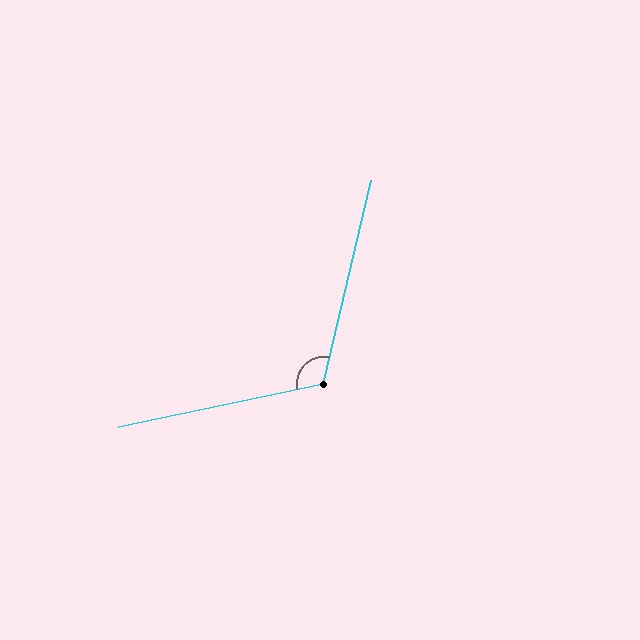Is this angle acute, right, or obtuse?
It is obtuse.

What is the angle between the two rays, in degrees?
Approximately 115 degrees.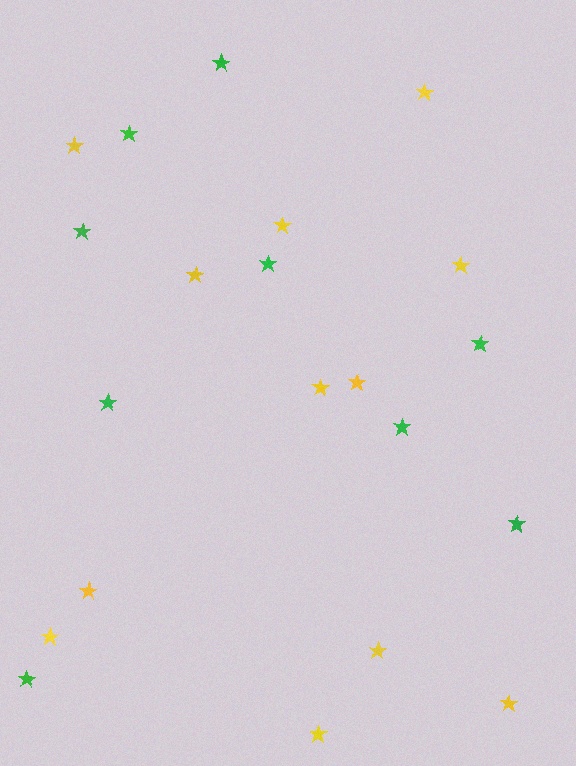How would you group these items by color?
There are 2 groups: one group of yellow stars (12) and one group of green stars (9).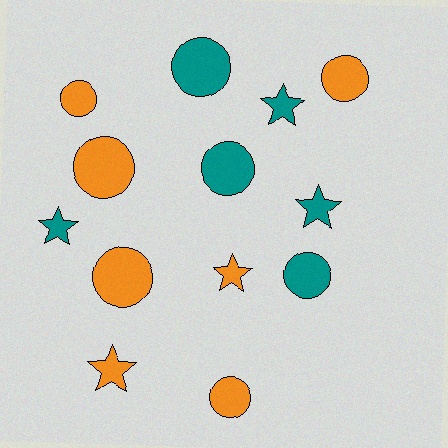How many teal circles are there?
There are 3 teal circles.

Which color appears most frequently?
Orange, with 7 objects.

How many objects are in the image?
There are 13 objects.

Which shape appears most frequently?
Circle, with 8 objects.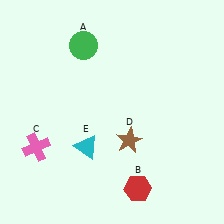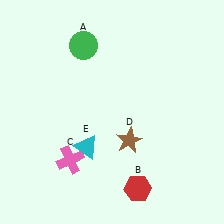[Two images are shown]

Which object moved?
The pink cross (C) moved right.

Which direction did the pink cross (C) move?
The pink cross (C) moved right.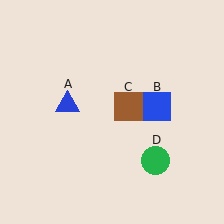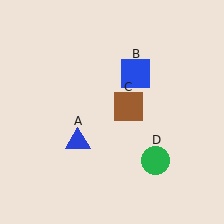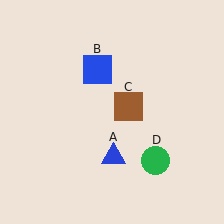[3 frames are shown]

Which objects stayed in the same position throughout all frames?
Brown square (object C) and green circle (object D) remained stationary.